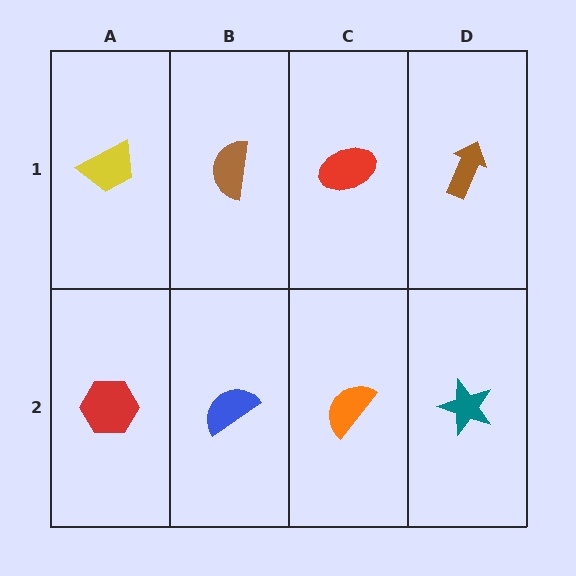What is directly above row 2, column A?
A yellow trapezoid.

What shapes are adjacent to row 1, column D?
A teal star (row 2, column D), a red ellipse (row 1, column C).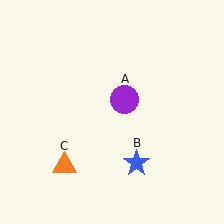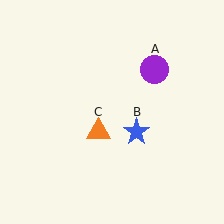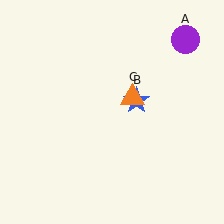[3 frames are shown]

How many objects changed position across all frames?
3 objects changed position: purple circle (object A), blue star (object B), orange triangle (object C).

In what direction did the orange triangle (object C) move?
The orange triangle (object C) moved up and to the right.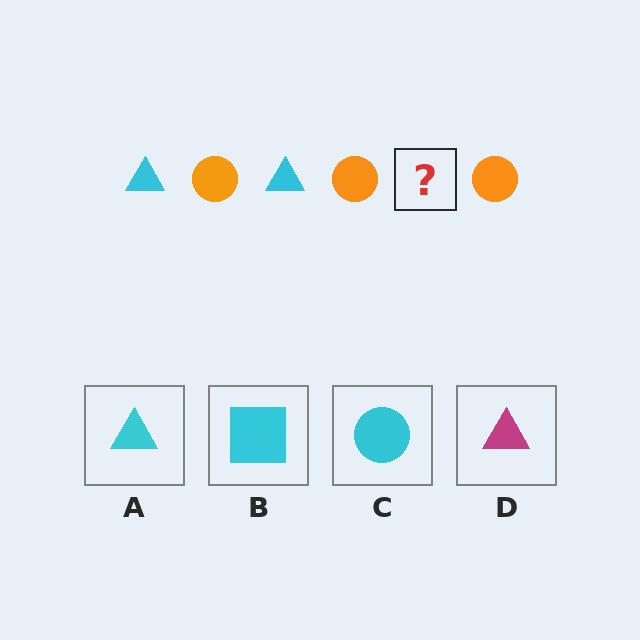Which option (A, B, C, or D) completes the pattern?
A.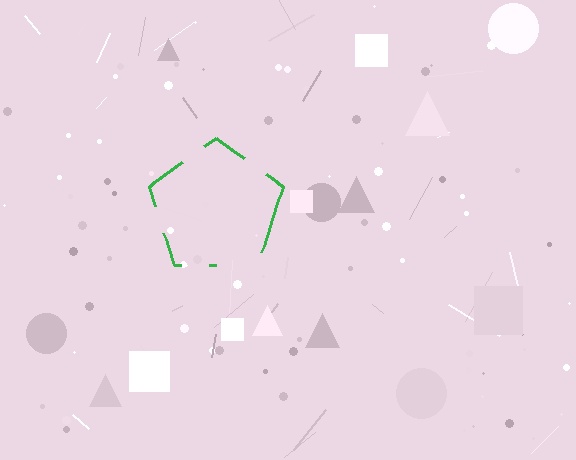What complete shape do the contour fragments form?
The contour fragments form a pentagon.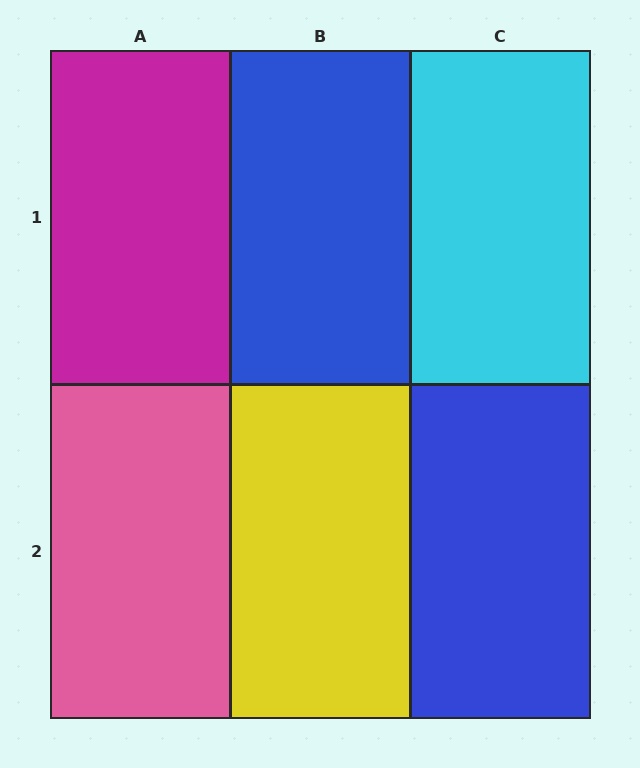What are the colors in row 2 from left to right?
Pink, yellow, blue.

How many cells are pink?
1 cell is pink.